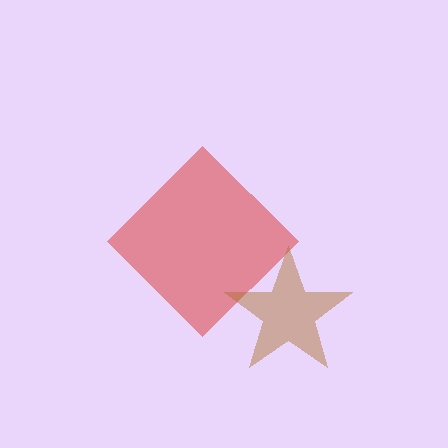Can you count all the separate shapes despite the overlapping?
Yes, there are 2 separate shapes.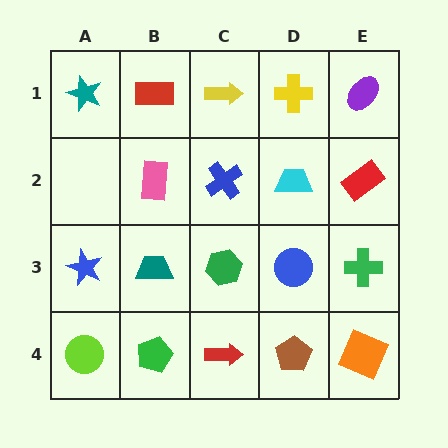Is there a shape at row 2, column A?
No, that cell is empty.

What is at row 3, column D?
A blue circle.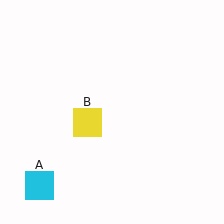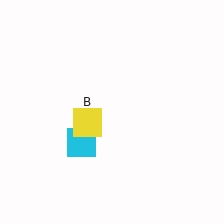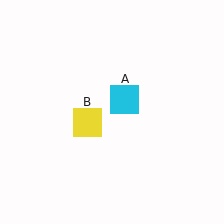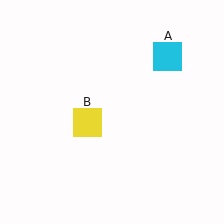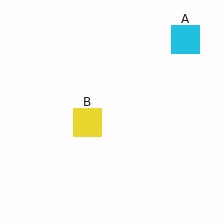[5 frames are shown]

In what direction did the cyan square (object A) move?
The cyan square (object A) moved up and to the right.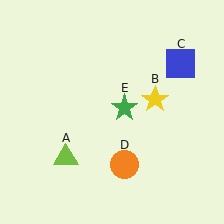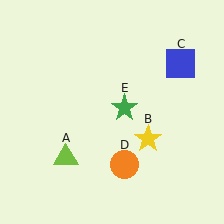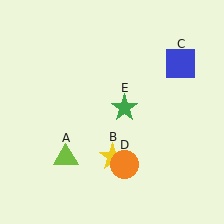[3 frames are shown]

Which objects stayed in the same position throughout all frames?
Lime triangle (object A) and blue square (object C) and orange circle (object D) and green star (object E) remained stationary.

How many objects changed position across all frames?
1 object changed position: yellow star (object B).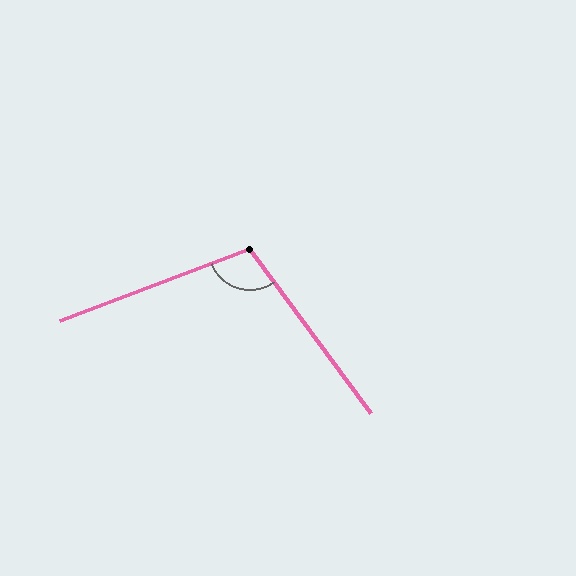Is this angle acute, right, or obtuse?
It is obtuse.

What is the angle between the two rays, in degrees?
Approximately 106 degrees.